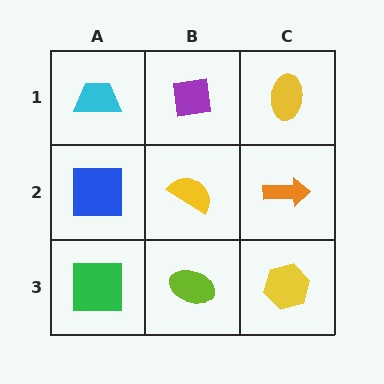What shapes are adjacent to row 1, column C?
An orange arrow (row 2, column C), a purple square (row 1, column B).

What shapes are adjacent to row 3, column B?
A yellow semicircle (row 2, column B), a green square (row 3, column A), a yellow hexagon (row 3, column C).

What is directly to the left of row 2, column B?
A blue square.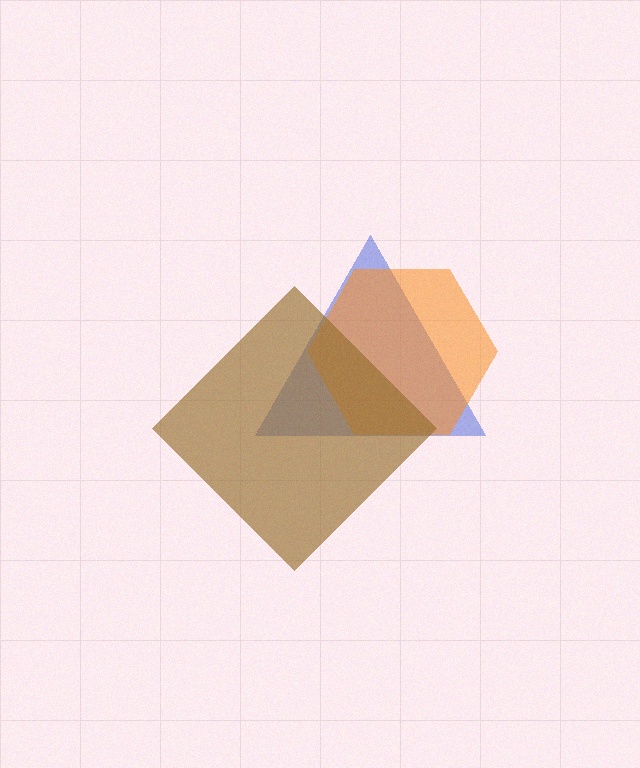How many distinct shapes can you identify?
There are 3 distinct shapes: a blue triangle, an orange hexagon, a brown diamond.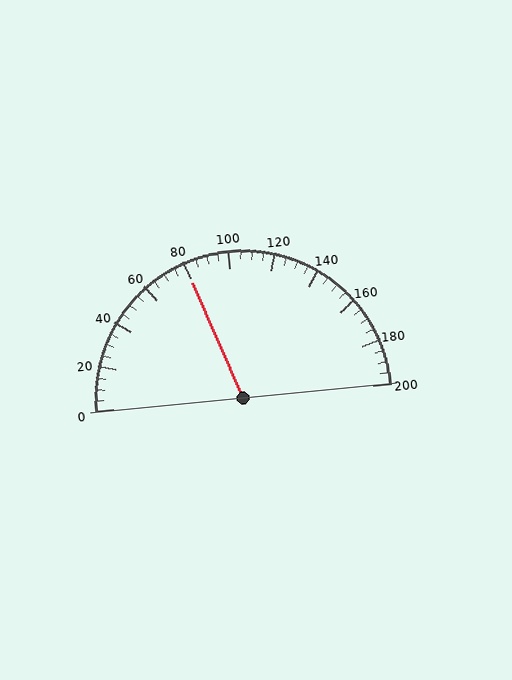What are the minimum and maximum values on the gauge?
The gauge ranges from 0 to 200.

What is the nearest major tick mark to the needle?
The nearest major tick mark is 80.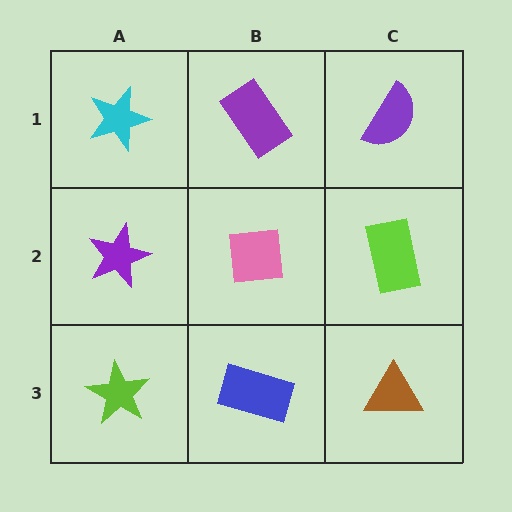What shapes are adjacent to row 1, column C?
A lime rectangle (row 2, column C), a purple rectangle (row 1, column B).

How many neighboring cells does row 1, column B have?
3.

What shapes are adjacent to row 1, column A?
A purple star (row 2, column A), a purple rectangle (row 1, column B).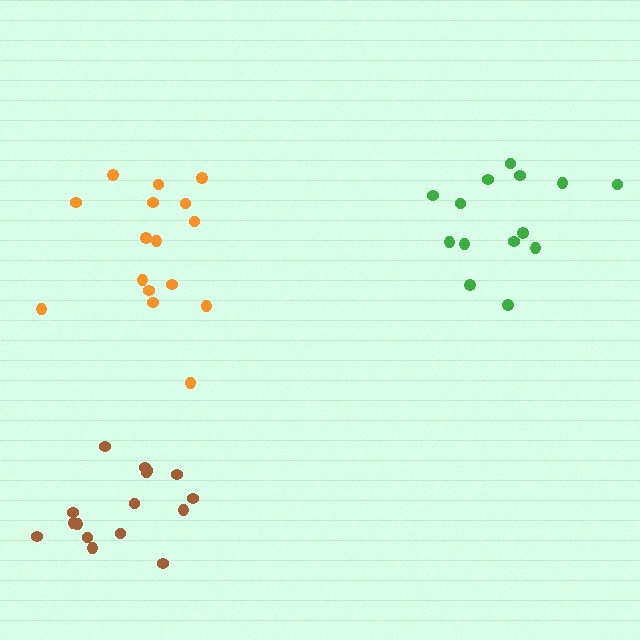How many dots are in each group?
Group 1: 16 dots, Group 2: 14 dots, Group 3: 16 dots (46 total).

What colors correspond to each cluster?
The clusters are colored: orange, green, brown.